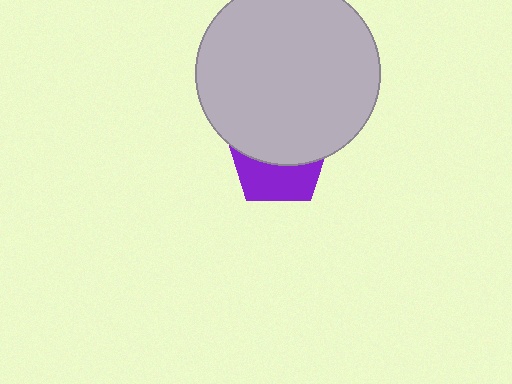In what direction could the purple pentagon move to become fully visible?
The purple pentagon could move down. That would shift it out from behind the light gray circle entirely.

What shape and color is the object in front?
The object in front is a light gray circle.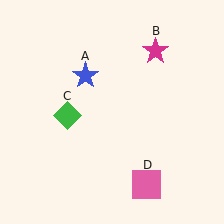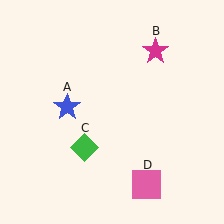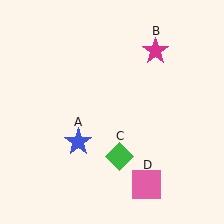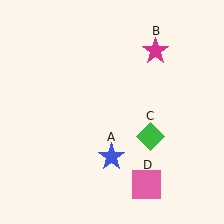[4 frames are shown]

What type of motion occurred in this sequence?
The blue star (object A), green diamond (object C) rotated counterclockwise around the center of the scene.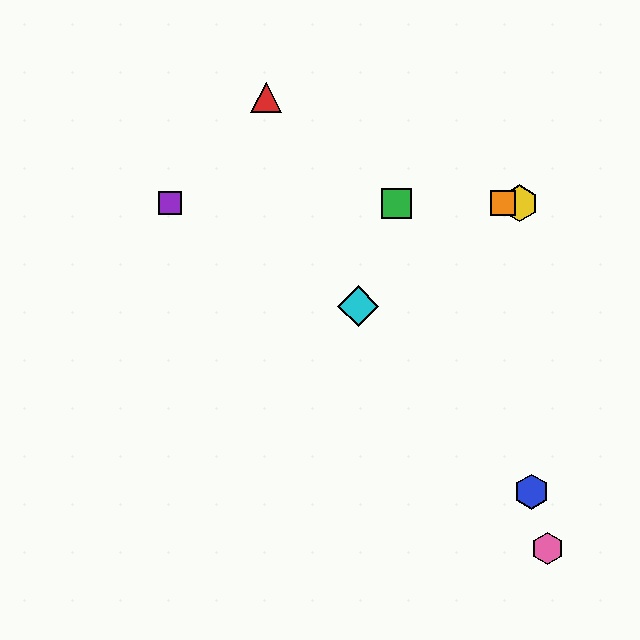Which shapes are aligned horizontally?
The green square, the yellow hexagon, the purple square, the orange square are aligned horizontally.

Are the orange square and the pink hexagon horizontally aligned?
No, the orange square is at y≈203 and the pink hexagon is at y≈548.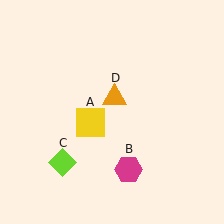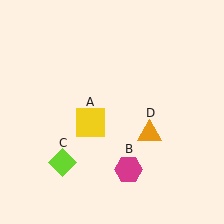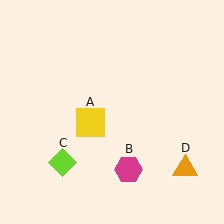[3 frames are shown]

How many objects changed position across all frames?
1 object changed position: orange triangle (object D).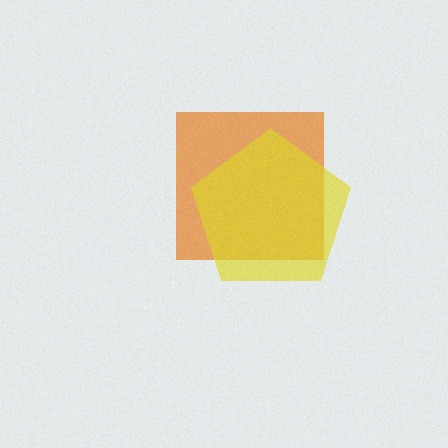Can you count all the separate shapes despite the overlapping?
Yes, there are 2 separate shapes.